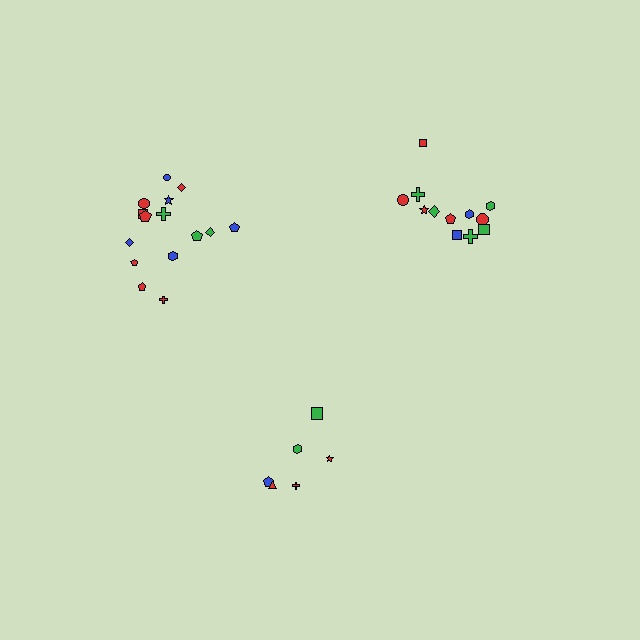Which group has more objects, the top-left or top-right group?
The top-left group.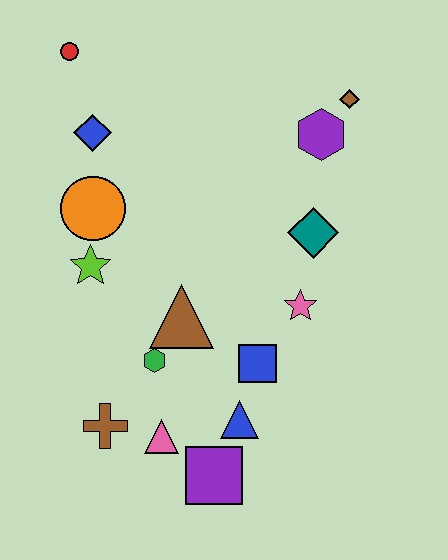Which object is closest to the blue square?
The blue triangle is closest to the blue square.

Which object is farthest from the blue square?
The red circle is farthest from the blue square.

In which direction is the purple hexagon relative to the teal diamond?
The purple hexagon is above the teal diamond.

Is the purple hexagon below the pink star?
No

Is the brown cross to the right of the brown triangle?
No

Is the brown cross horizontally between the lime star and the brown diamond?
Yes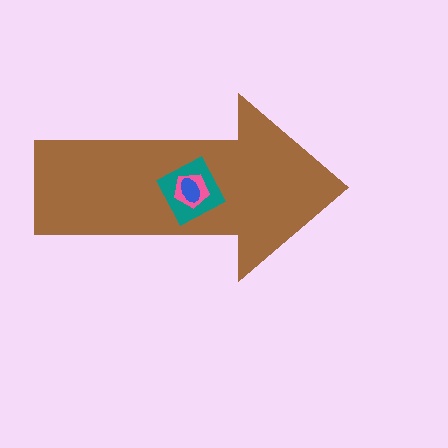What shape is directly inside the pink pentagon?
The blue ellipse.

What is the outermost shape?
The brown arrow.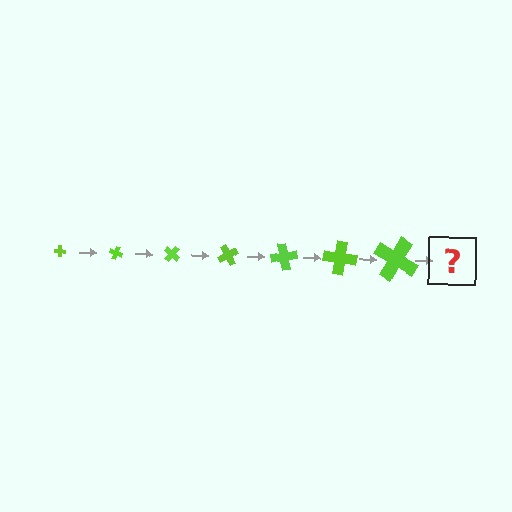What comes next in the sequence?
The next element should be a cross, larger than the previous one and rotated 140 degrees from the start.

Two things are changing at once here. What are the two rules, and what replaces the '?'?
The two rules are that the cross grows larger each step and it rotates 20 degrees each step. The '?' should be a cross, larger than the previous one and rotated 140 degrees from the start.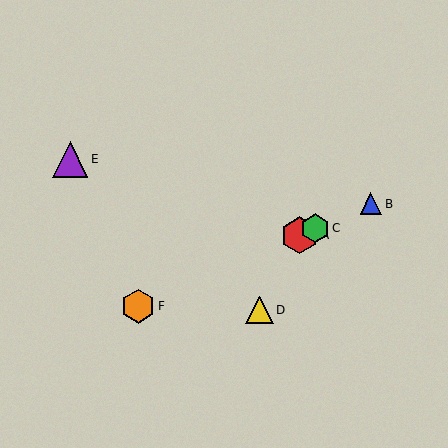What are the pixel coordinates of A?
Object A is at (299, 235).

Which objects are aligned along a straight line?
Objects A, B, C, F are aligned along a straight line.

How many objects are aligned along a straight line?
4 objects (A, B, C, F) are aligned along a straight line.